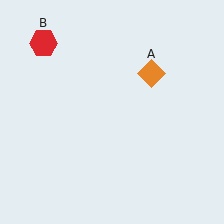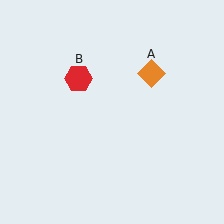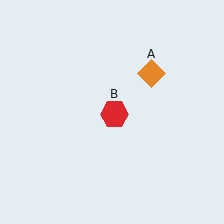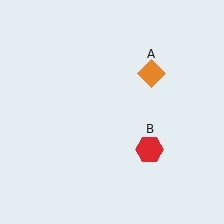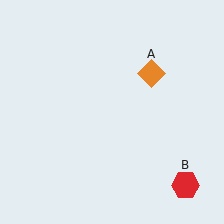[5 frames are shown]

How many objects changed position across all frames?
1 object changed position: red hexagon (object B).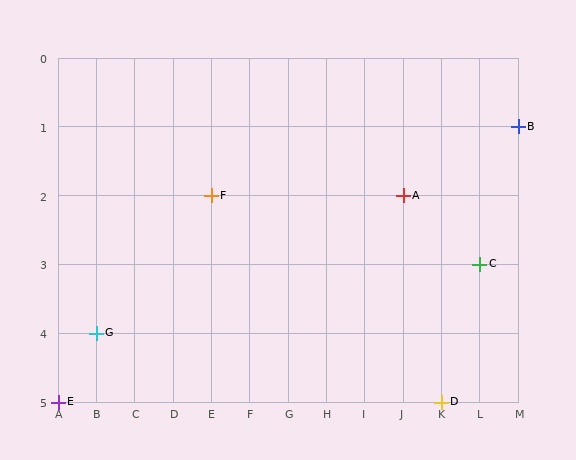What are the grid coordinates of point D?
Point D is at grid coordinates (K, 5).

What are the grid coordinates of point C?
Point C is at grid coordinates (L, 3).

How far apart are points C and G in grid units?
Points C and G are 10 columns and 1 row apart (about 10.0 grid units diagonally).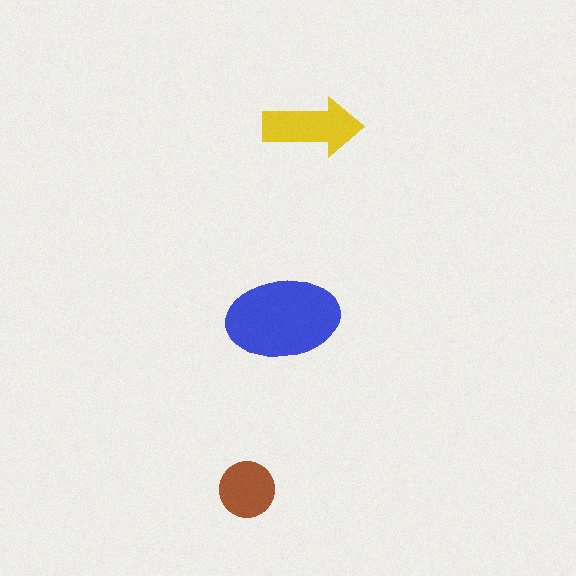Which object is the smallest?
The brown circle.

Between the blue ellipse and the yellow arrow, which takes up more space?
The blue ellipse.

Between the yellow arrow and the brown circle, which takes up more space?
The yellow arrow.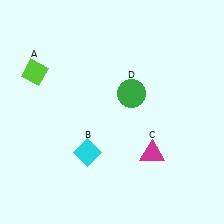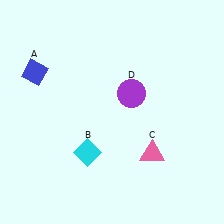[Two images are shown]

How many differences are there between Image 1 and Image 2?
There are 3 differences between the two images.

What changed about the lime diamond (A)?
In Image 1, A is lime. In Image 2, it changed to blue.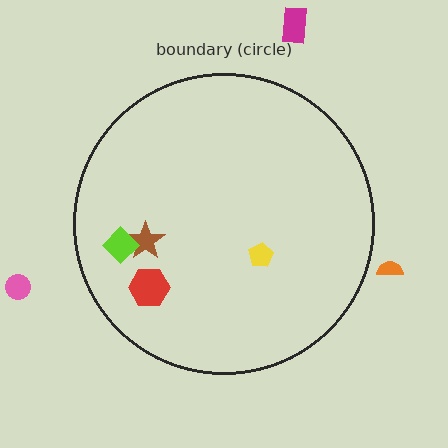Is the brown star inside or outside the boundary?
Inside.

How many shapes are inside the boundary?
4 inside, 3 outside.